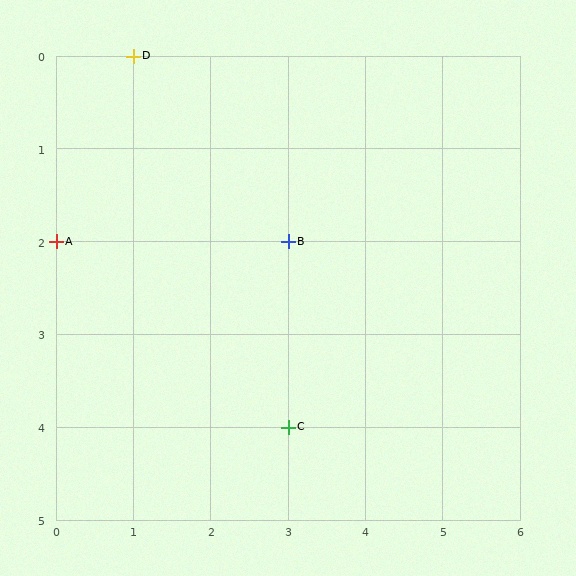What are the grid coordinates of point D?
Point D is at grid coordinates (1, 0).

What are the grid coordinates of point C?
Point C is at grid coordinates (3, 4).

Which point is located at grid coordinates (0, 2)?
Point A is at (0, 2).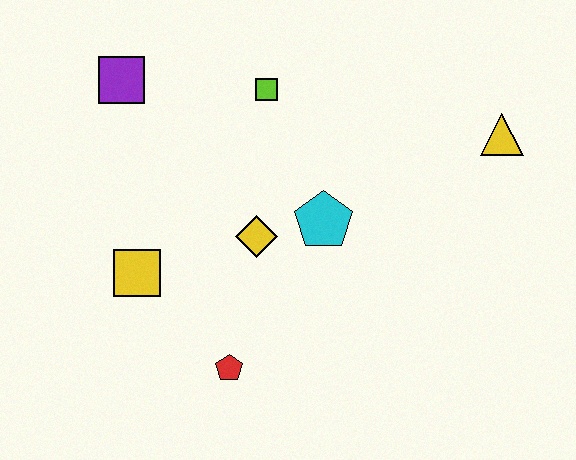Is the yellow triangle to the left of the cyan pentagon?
No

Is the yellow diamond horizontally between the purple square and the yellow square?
No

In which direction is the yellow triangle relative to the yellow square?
The yellow triangle is to the right of the yellow square.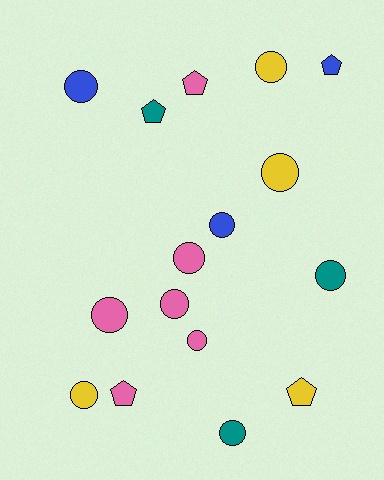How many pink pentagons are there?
There are 2 pink pentagons.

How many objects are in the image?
There are 16 objects.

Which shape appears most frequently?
Circle, with 11 objects.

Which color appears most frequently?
Pink, with 6 objects.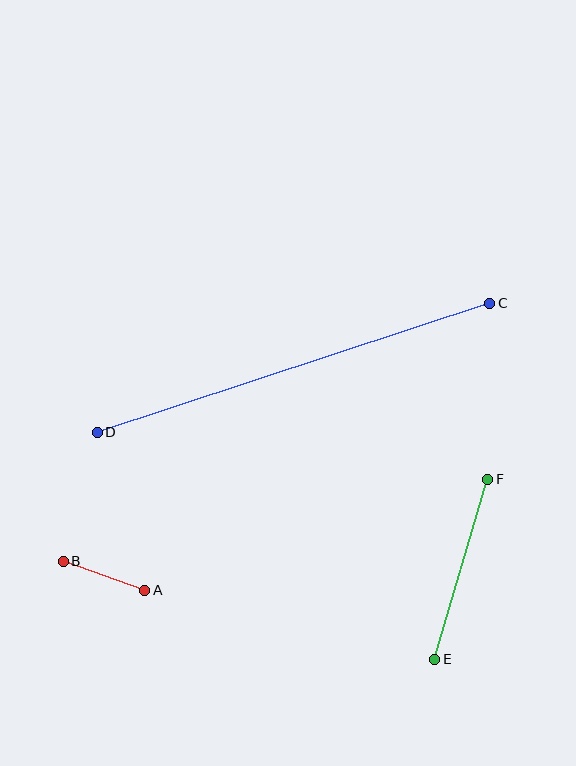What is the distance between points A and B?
The distance is approximately 86 pixels.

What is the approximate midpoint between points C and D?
The midpoint is at approximately (294, 368) pixels.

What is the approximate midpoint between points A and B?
The midpoint is at approximately (104, 576) pixels.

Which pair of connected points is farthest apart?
Points C and D are farthest apart.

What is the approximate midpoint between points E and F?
The midpoint is at approximately (461, 569) pixels.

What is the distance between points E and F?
The distance is approximately 188 pixels.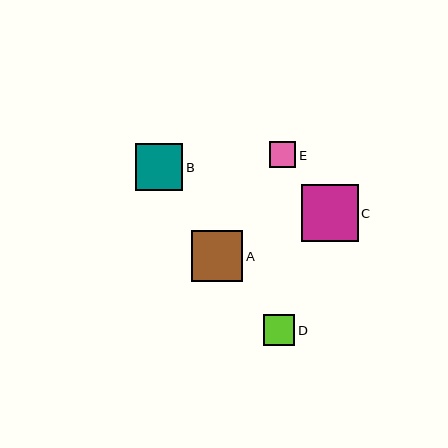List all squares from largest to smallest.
From largest to smallest: C, A, B, D, E.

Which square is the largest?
Square C is the largest with a size of approximately 57 pixels.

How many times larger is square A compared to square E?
Square A is approximately 1.9 times the size of square E.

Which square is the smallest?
Square E is the smallest with a size of approximately 26 pixels.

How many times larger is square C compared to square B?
Square C is approximately 1.2 times the size of square B.